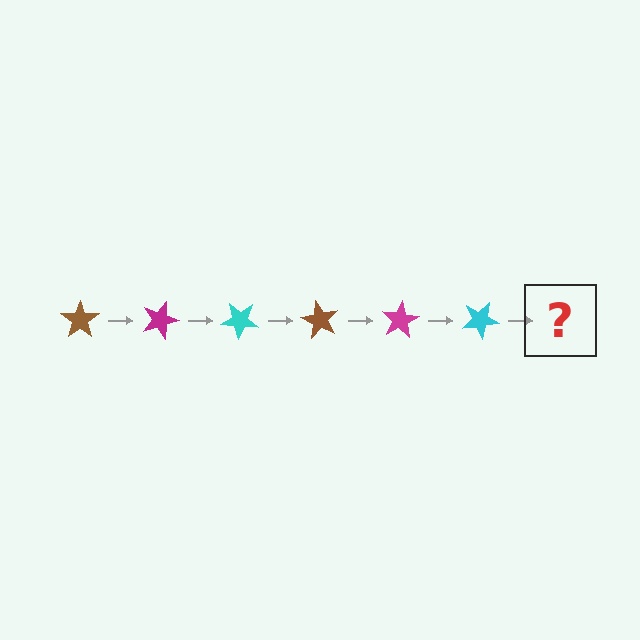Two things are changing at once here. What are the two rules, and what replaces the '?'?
The two rules are that it rotates 20 degrees each step and the color cycles through brown, magenta, and cyan. The '?' should be a brown star, rotated 120 degrees from the start.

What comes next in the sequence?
The next element should be a brown star, rotated 120 degrees from the start.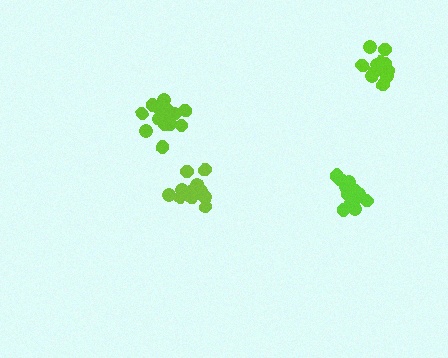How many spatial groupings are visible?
There are 4 spatial groupings.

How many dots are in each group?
Group 1: 11 dots, Group 2: 15 dots, Group 3: 16 dots, Group 4: 13 dots (55 total).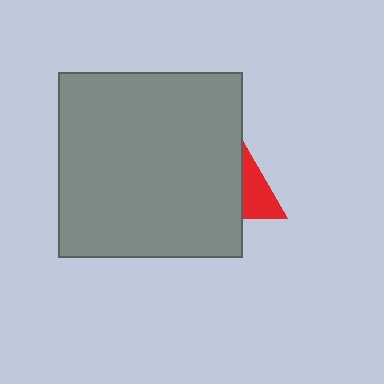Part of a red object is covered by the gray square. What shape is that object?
It is a triangle.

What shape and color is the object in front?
The object in front is a gray square.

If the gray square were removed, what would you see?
You would see the complete red triangle.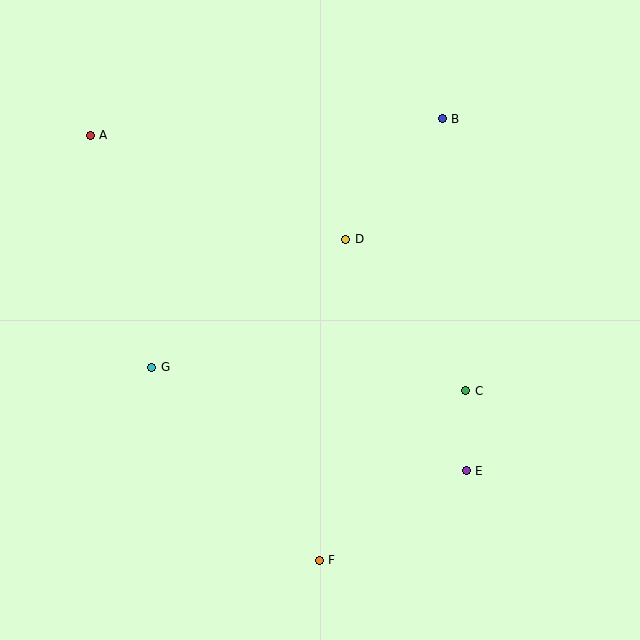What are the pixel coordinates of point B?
Point B is at (442, 119).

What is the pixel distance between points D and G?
The distance between D and G is 232 pixels.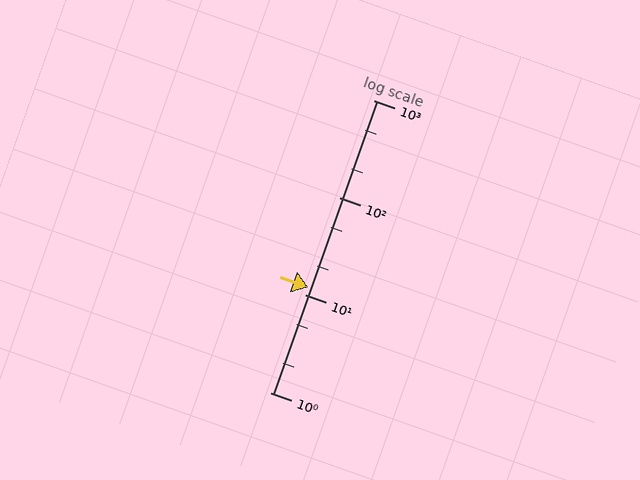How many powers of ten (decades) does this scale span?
The scale spans 3 decades, from 1 to 1000.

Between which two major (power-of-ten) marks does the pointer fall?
The pointer is between 10 and 100.